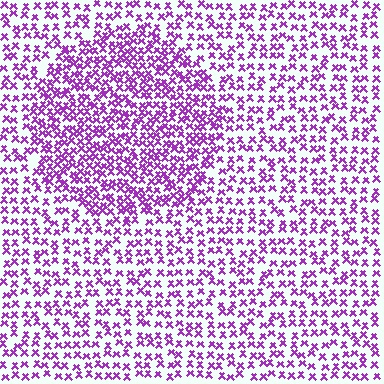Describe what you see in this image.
The image contains small purple elements arranged at two different densities. A circle-shaped region is visible where the elements are more densely packed than the surrounding area.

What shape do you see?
I see a circle.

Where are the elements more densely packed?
The elements are more densely packed inside the circle boundary.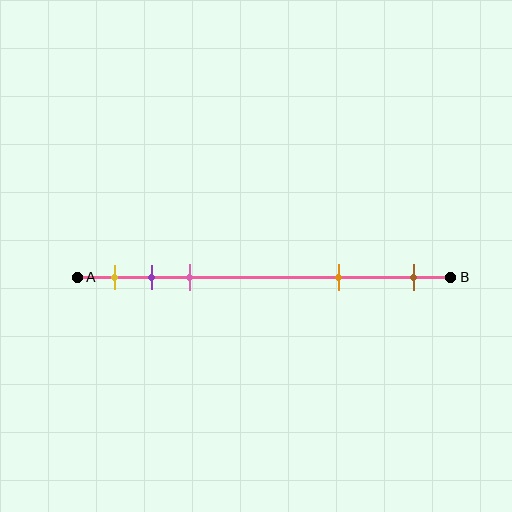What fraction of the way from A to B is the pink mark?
The pink mark is approximately 30% (0.3) of the way from A to B.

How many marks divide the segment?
There are 5 marks dividing the segment.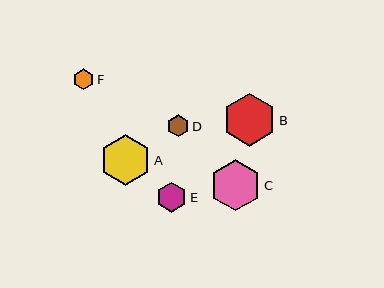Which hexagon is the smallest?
Hexagon F is the smallest with a size of approximately 21 pixels.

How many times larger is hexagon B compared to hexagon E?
Hexagon B is approximately 1.7 times the size of hexagon E.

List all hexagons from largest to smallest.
From largest to smallest: B, C, A, E, D, F.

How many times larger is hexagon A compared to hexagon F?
Hexagon A is approximately 2.4 times the size of hexagon F.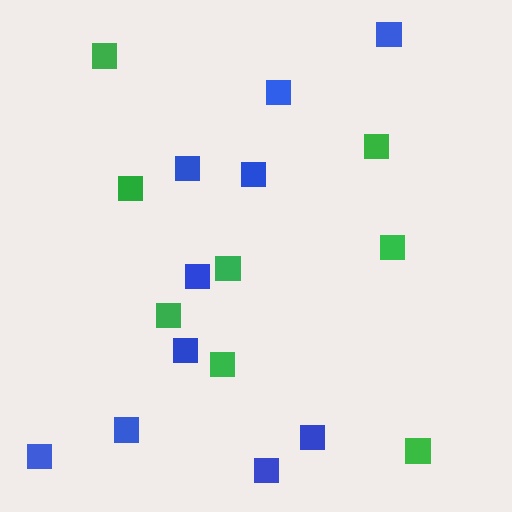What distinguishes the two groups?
There are 2 groups: one group of green squares (8) and one group of blue squares (10).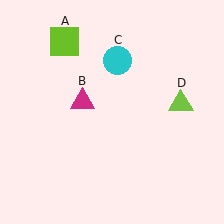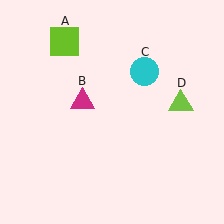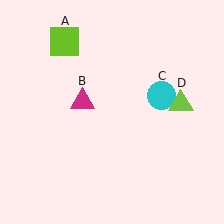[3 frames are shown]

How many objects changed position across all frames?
1 object changed position: cyan circle (object C).